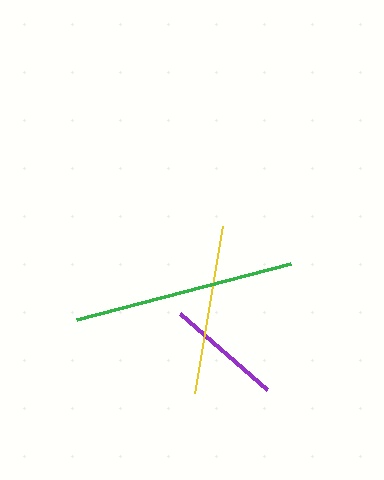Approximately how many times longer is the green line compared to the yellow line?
The green line is approximately 1.3 times the length of the yellow line.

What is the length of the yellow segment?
The yellow segment is approximately 169 pixels long.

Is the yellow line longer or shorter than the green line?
The green line is longer than the yellow line.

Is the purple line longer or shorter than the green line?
The green line is longer than the purple line.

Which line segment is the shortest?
The purple line is the shortest at approximately 115 pixels.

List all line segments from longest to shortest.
From longest to shortest: green, yellow, purple.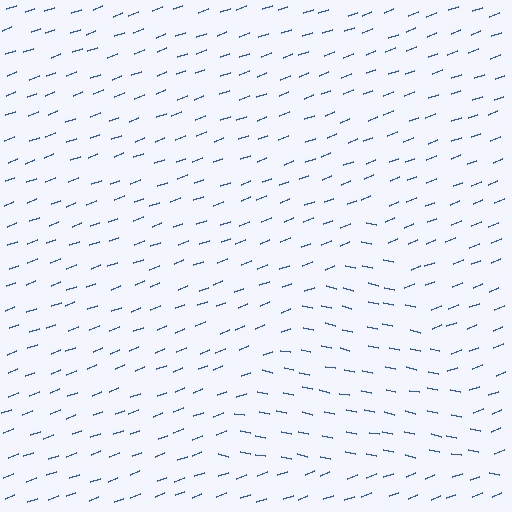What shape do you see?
I see a triangle.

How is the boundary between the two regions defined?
The boundary is defined purely by a change in line orientation (approximately 33 degrees difference). All lines are the same color and thickness.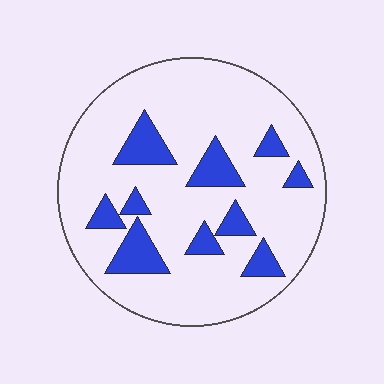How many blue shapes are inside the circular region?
10.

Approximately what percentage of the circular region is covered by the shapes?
Approximately 20%.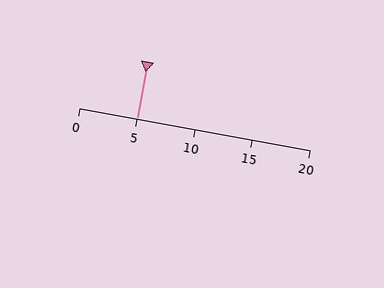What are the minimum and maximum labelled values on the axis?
The axis runs from 0 to 20.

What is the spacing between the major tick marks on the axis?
The major ticks are spaced 5 apart.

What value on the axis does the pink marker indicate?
The marker indicates approximately 5.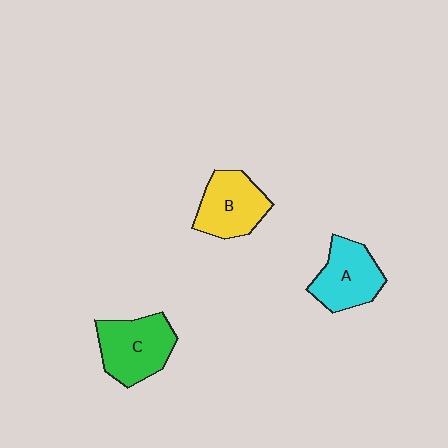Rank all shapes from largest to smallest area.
From largest to smallest: C (green), B (yellow), A (cyan).